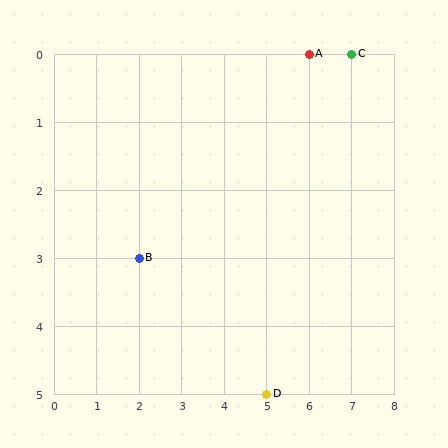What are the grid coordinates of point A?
Point A is at grid coordinates (6, 0).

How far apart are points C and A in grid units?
Points C and A are 1 column apart.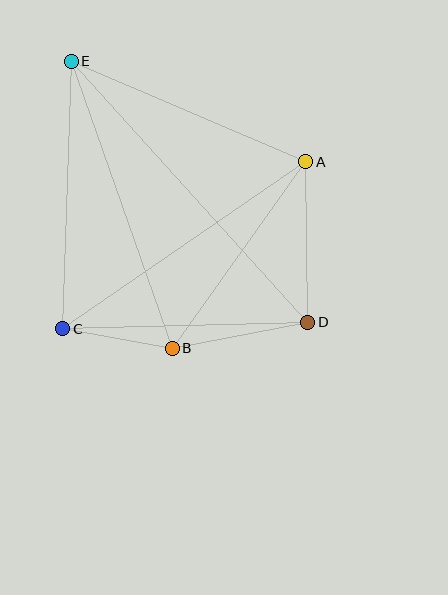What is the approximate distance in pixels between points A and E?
The distance between A and E is approximately 255 pixels.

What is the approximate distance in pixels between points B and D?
The distance between B and D is approximately 138 pixels.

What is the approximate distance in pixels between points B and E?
The distance between B and E is approximately 304 pixels.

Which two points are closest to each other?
Points B and C are closest to each other.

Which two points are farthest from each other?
Points D and E are farthest from each other.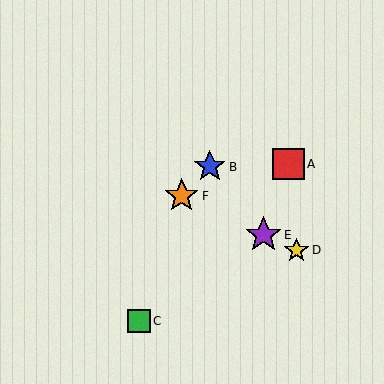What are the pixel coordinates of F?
Object F is at (182, 196).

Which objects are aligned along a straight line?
Objects D, E, F are aligned along a straight line.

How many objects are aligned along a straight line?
3 objects (D, E, F) are aligned along a straight line.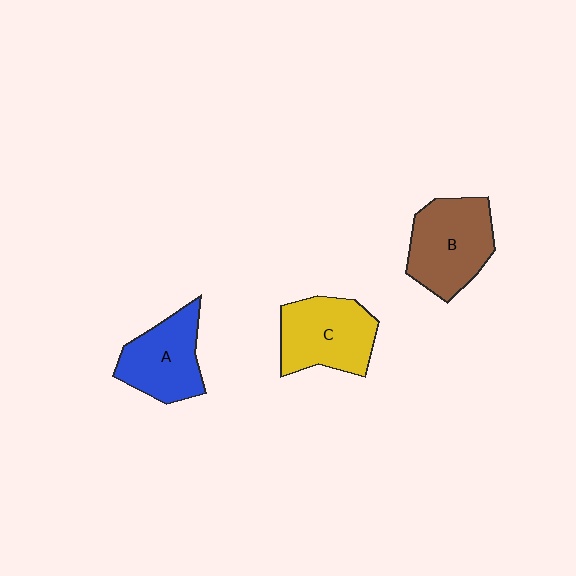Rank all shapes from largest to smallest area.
From largest to smallest: B (brown), C (yellow), A (blue).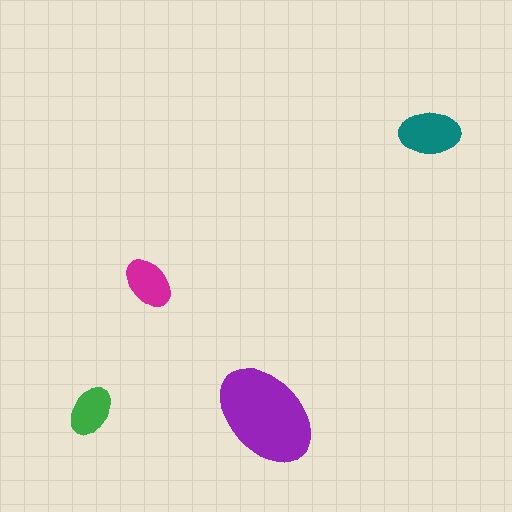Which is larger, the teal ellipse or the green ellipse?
The teal one.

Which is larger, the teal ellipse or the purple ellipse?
The purple one.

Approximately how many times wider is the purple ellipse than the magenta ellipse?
About 2 times wider.